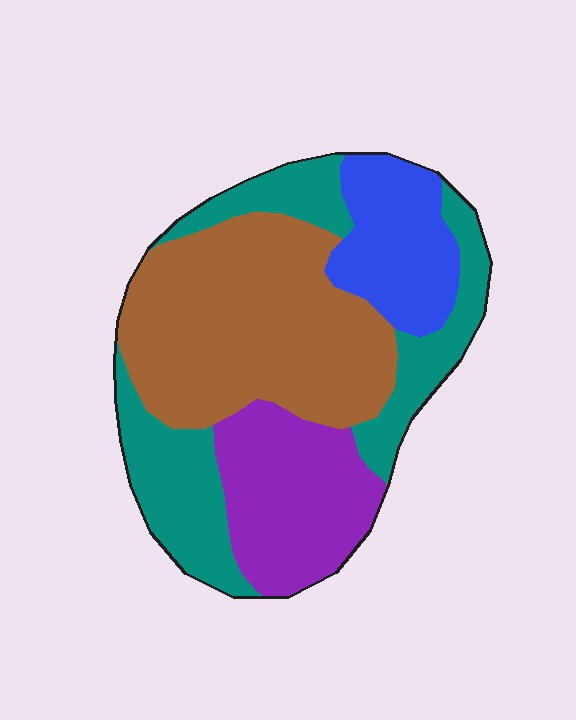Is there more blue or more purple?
Purple.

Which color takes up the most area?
Brown, at roughly 40%.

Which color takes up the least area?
Blue, at roughly 15%.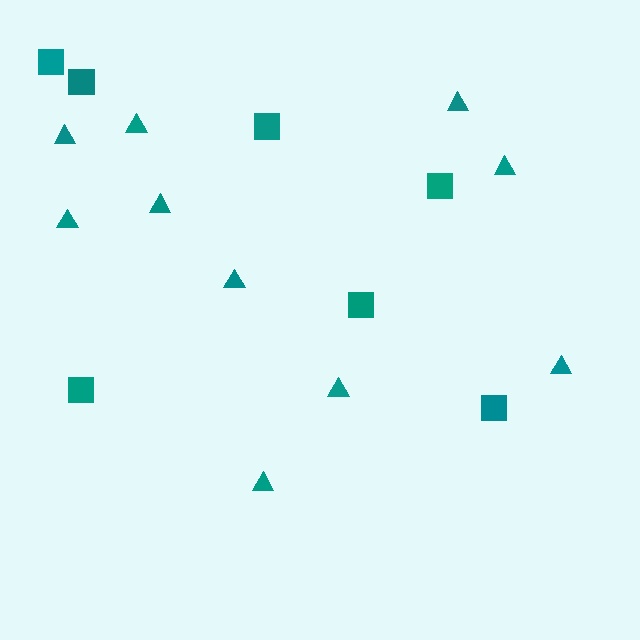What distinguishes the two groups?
There are 2 groups: one group of squares (7) and one group of triangles (10).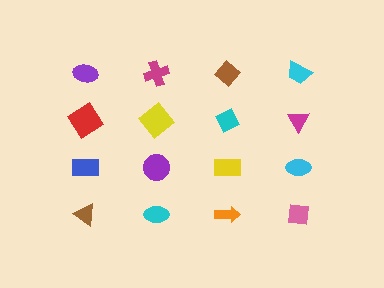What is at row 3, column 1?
A blue rectangle.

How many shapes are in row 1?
4 shapes.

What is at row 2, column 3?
A cyan diamond.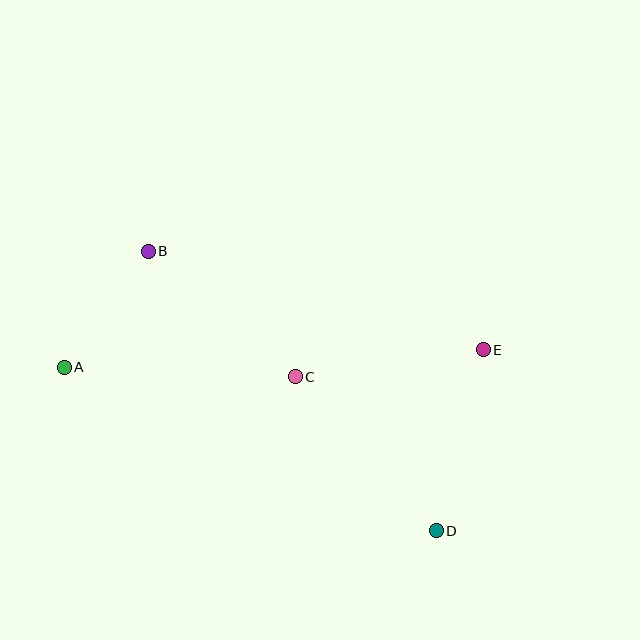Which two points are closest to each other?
Points A and B are closest to each other.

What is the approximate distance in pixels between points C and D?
The distance between C and D is approximately 209 pixels.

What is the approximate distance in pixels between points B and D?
The distance between B and D is approximately 401 pixels.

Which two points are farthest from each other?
Points A and E are farthest from each other.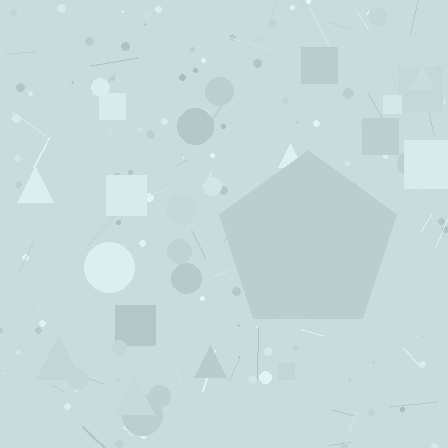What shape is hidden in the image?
A pentagon is hidden in the image.